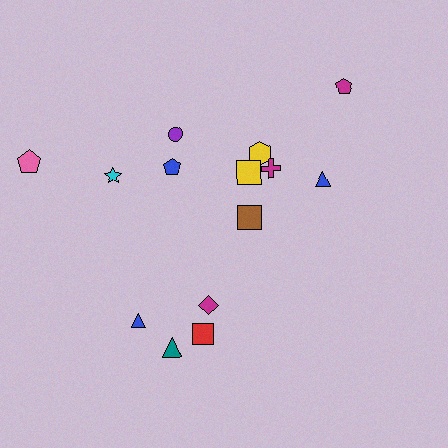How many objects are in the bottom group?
There are 4 objects.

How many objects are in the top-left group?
There are 4 objects.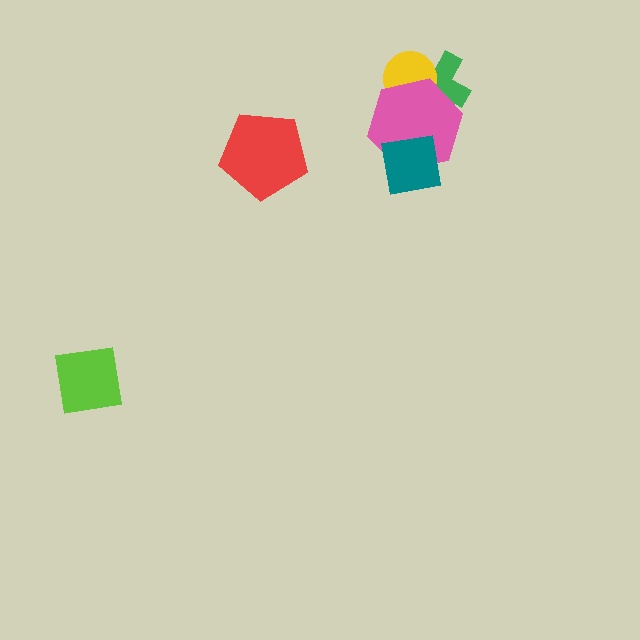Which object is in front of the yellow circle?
The pink hexagon is in front of the yellow circle.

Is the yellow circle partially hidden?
Yes, it is partially covered by another shape.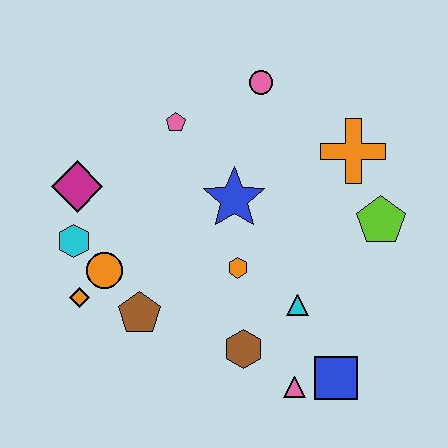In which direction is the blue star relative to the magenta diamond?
The blue star is to the right of the magenta diamond.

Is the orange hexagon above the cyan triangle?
Yes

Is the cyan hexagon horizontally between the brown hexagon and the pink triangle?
No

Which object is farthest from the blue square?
The magenta diamond is farthest from the blue square.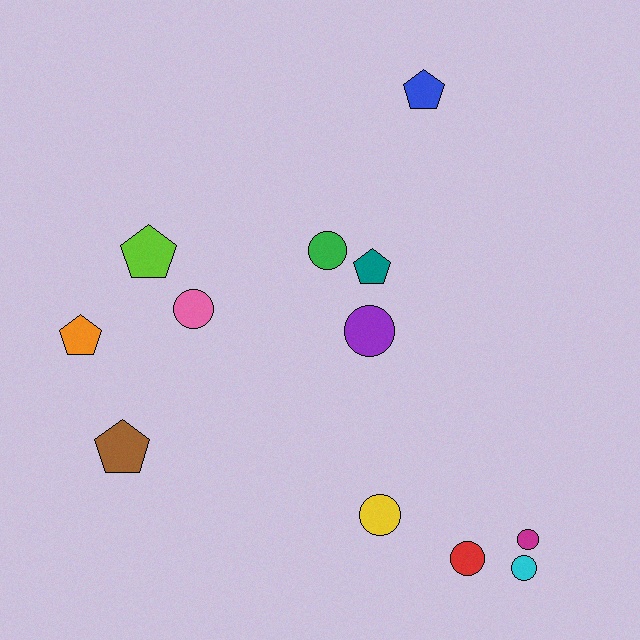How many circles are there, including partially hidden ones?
There are 7 circles.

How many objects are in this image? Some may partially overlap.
There are 12 objects.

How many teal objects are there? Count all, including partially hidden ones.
There is 1 teal object.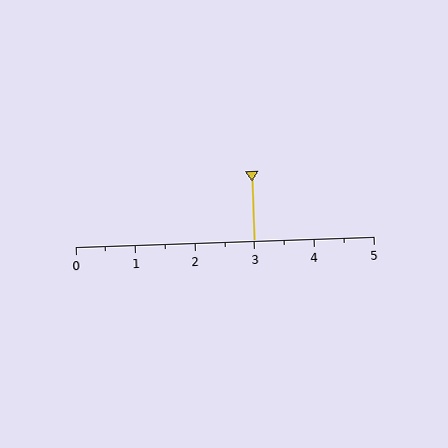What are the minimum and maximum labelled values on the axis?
The axis runs from 0 to 5.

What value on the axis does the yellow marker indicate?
The marker indicates approximately 3.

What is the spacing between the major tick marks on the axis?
The major ticks are spaced 1 apart.